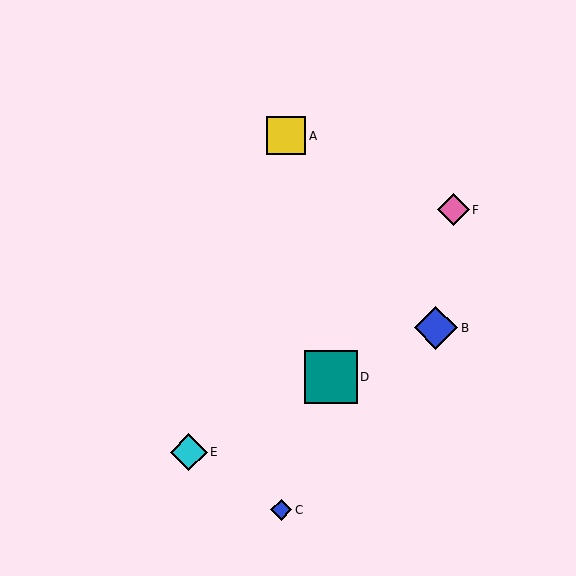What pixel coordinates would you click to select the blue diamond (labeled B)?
Click at (436, 328) to select the blue diamond B.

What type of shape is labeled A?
Shape A is a yellow square.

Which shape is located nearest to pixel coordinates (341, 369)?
The teal square (labeled D) at (331, 377) is nearest to that location.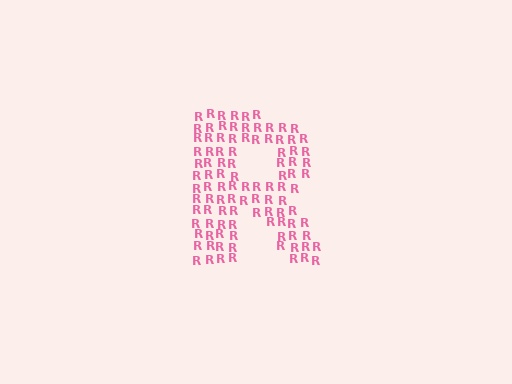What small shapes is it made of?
It is made of small letter R's.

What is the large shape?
The large shape is the letter R.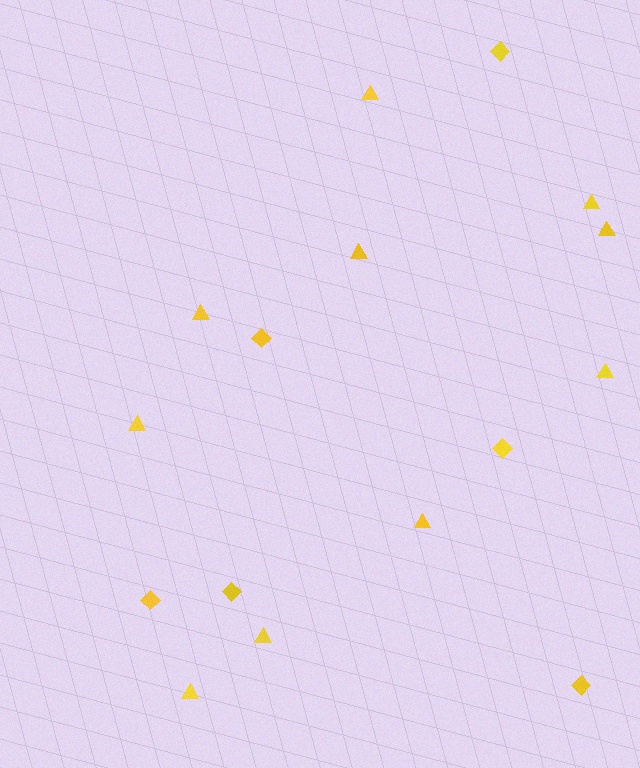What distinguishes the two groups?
There are 2 groups: one group of diamonds (6) and one group of triangles (10).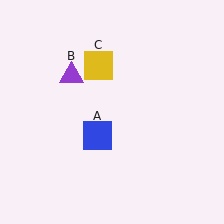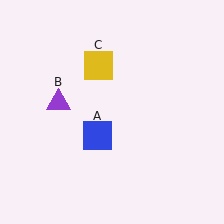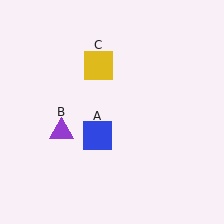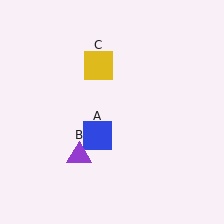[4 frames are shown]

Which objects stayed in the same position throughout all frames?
Blue square (object A) and yellow square (object C) remained stationary.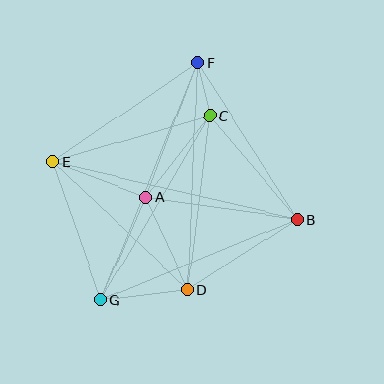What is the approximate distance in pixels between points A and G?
The distance between A and G is approximately 113 pixels.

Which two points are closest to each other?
Points C and F are closest to each other.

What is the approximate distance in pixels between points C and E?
The distance between C and E is approximately 163 pixels.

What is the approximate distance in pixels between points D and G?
The distance between D and G is approximately 88 pixels.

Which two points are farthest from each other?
Points F and G are farthest from each other.